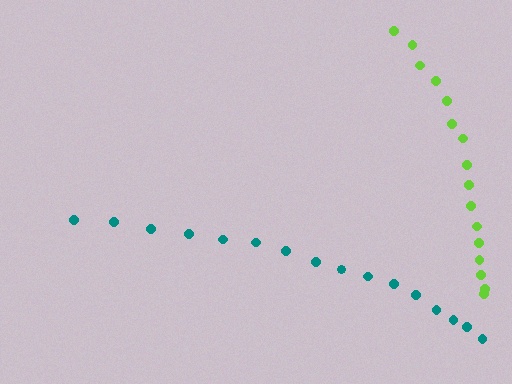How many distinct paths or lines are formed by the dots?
There are 2 distinct paths.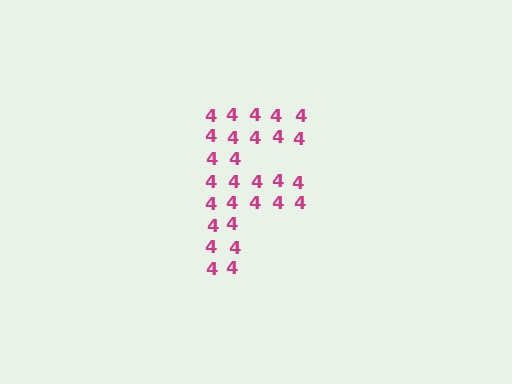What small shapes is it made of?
It is made of small digit 4's.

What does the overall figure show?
The overall figure shows the letter F.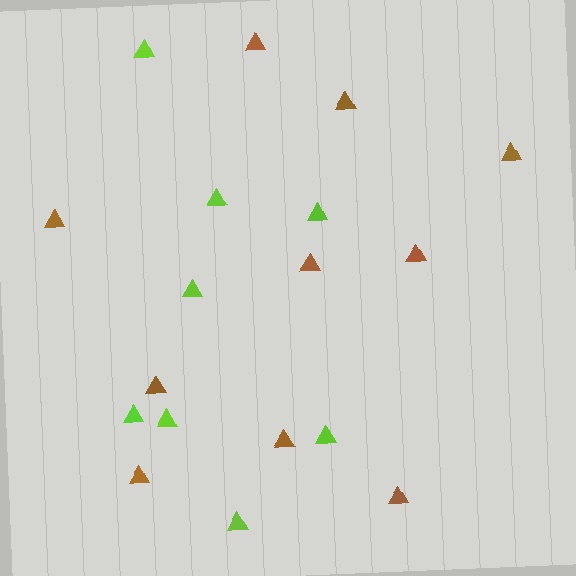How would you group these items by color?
There are 2 groups: one group of brown triangles (10) and one group of lime triangles (8).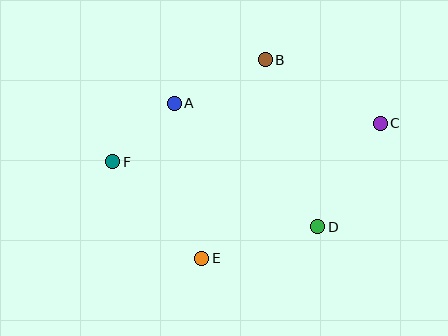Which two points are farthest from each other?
Points C and F are farthest from each other.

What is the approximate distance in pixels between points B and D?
The distance between B and D is approximately 175 pixels.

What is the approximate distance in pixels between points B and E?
The distance between B and E is approximately 209 pixels.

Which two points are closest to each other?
Points A and F are closest to each other.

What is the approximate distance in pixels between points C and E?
The distance between C and E is approximately 224 pixels.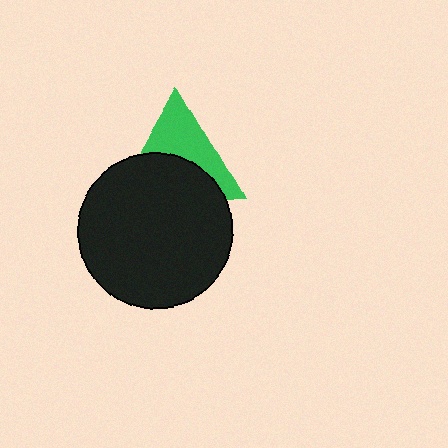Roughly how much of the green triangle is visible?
About half of it is visible (roughly 48%).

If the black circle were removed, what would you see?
You would see the complete green triangle.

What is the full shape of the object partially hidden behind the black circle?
The partially hidden object is a green triangle.